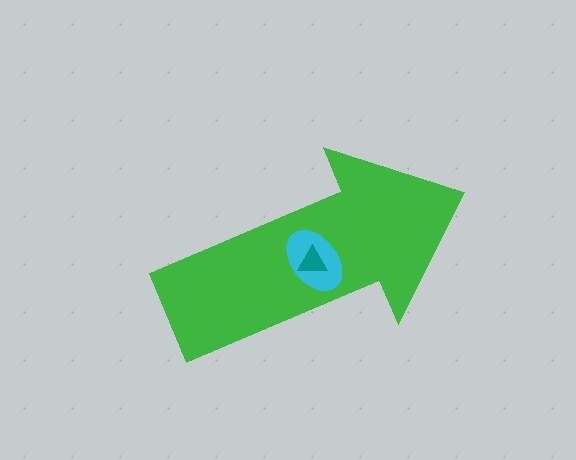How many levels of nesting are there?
3.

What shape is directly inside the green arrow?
The cyan ellipse.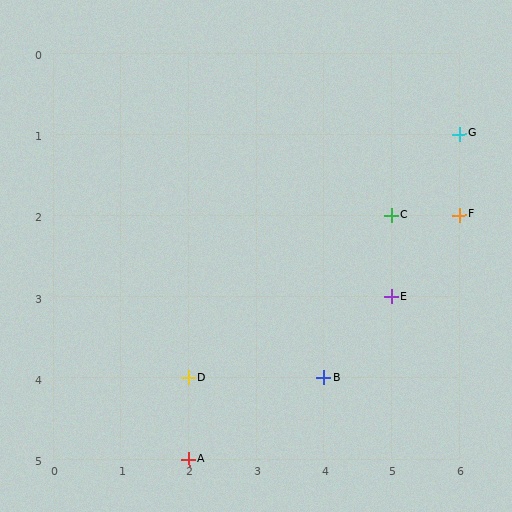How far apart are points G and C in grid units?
Points G and C are 1 column and 1 row apart (about 1.4 grid units diagonally).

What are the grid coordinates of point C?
Point C is at grid coordinates (5, 2).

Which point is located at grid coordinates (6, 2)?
Point F is at (6, 2).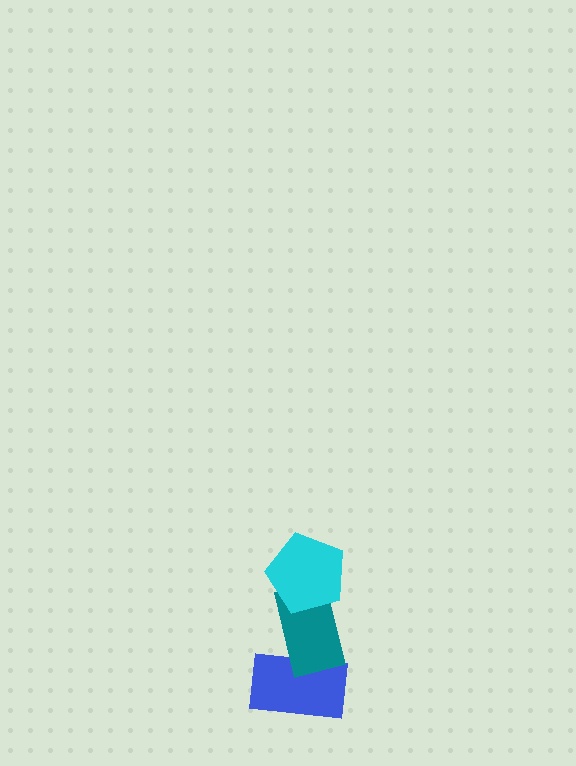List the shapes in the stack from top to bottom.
From top to bottom: the cyan pentagon, the teal rectangle, the blue rectangle.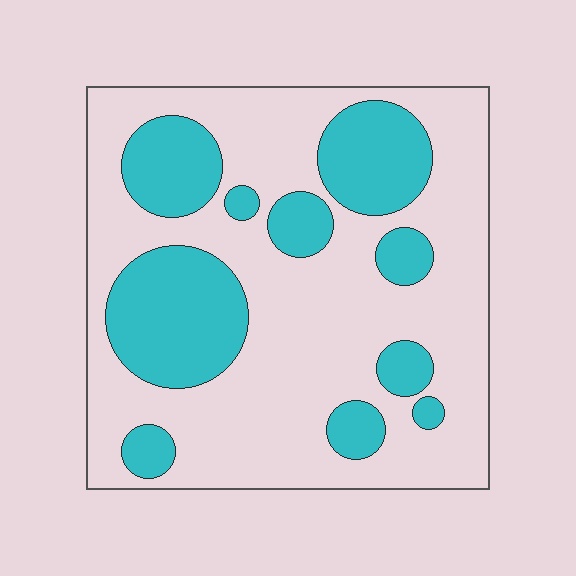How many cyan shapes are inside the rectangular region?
10.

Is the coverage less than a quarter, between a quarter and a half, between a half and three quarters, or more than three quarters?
Between a quarter and a half.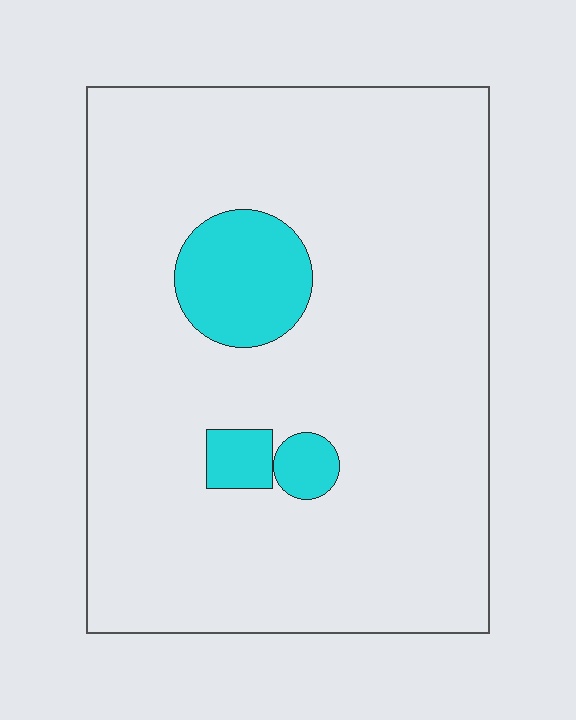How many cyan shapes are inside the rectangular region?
3.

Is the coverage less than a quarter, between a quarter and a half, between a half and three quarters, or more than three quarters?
Less than a quarter.